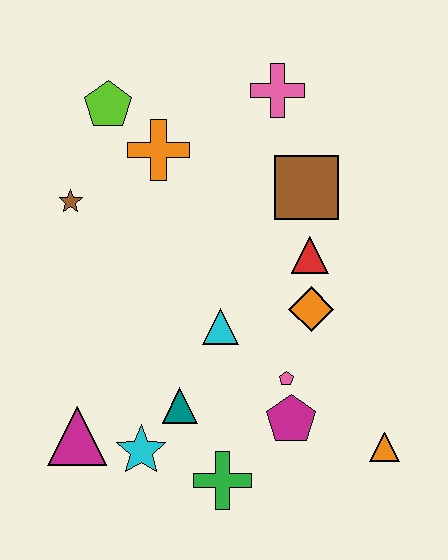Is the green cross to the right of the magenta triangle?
Yes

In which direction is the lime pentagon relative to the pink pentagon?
The lime pentagon is above the pink pentagon.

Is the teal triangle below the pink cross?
Yes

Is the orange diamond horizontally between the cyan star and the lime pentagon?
No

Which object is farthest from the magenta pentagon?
The lime pentagon is farthest from the magenta pentagon.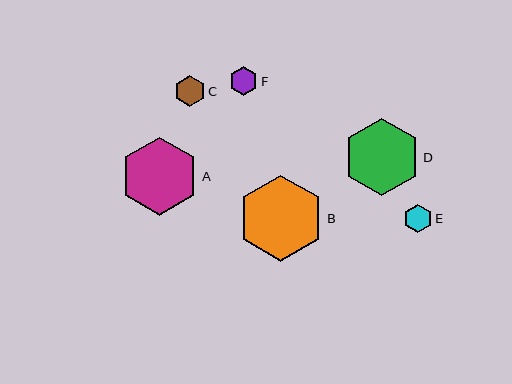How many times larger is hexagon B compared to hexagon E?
Hexagon B is approximately 3.1 times the size of hexagon E.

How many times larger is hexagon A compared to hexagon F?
Hexagon A is approximately 2.7 times the size of hexagon F.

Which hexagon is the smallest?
Hexagon E is the smallest with a size of approximately 28 pixels.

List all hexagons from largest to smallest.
From largest to smallest: B, A, D, C, F, E.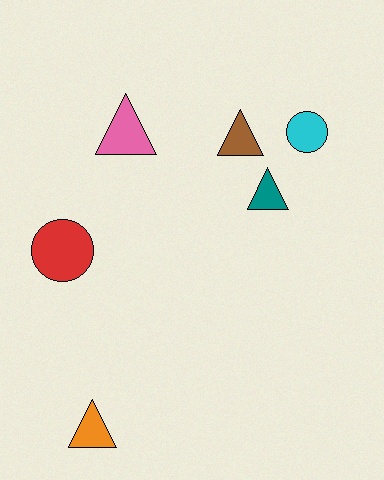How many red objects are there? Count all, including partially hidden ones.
There is 1 red object.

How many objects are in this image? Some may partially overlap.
There are 6 objects.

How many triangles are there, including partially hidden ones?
There are 4 triangles.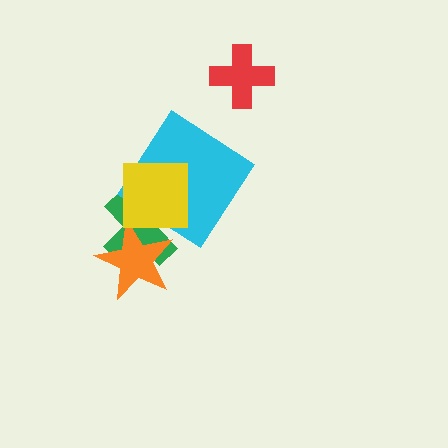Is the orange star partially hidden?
No, no other shape covers it.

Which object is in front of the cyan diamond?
The yellow square is in front of the cyan diamond.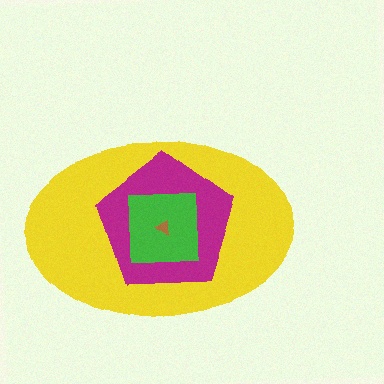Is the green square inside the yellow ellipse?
Yes.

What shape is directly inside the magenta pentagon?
The green square.